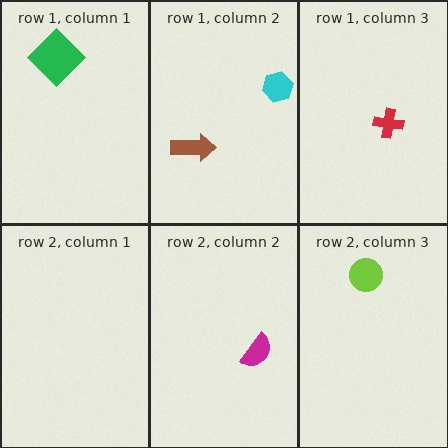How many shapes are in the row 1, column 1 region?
1.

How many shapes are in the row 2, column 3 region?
1.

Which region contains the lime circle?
The row 2, column 3 region.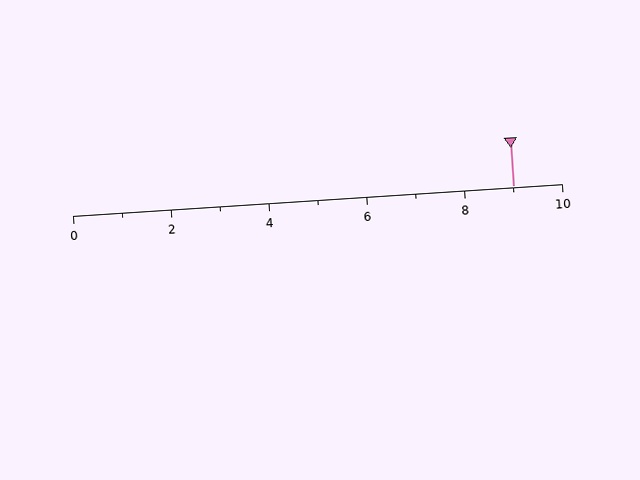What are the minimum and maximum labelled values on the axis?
The axis runs from 0 to 10.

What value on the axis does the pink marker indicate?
The marker indicates approximately 9.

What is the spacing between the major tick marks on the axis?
The major ticks are spaced 2 apart.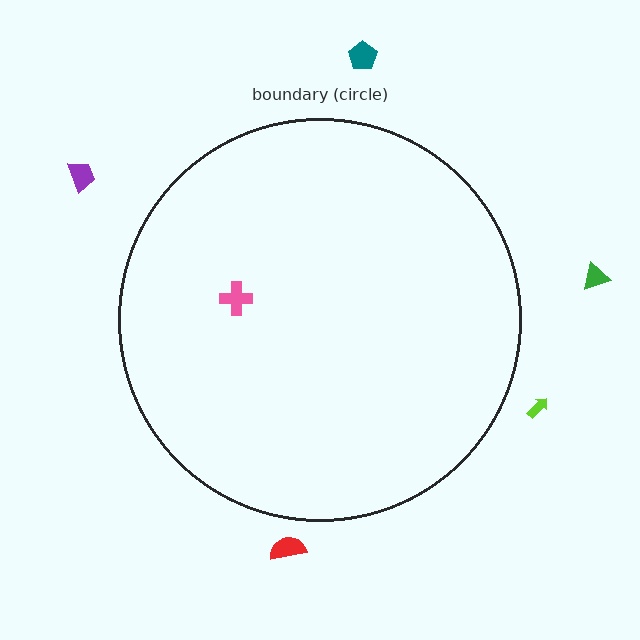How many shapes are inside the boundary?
1 inside, 5 outside.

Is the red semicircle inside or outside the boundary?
Outside.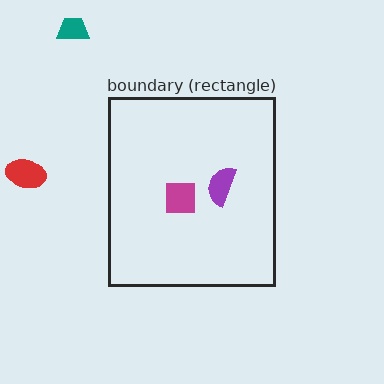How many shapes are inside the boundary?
2 inside, 2 outside.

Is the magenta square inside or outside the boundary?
Inside.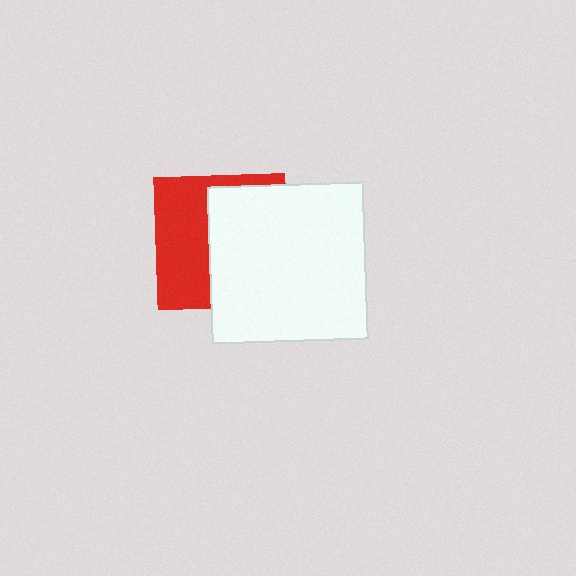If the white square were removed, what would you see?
You would see the complete red square.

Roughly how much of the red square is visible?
A small part of it is visible (roughly 44%).